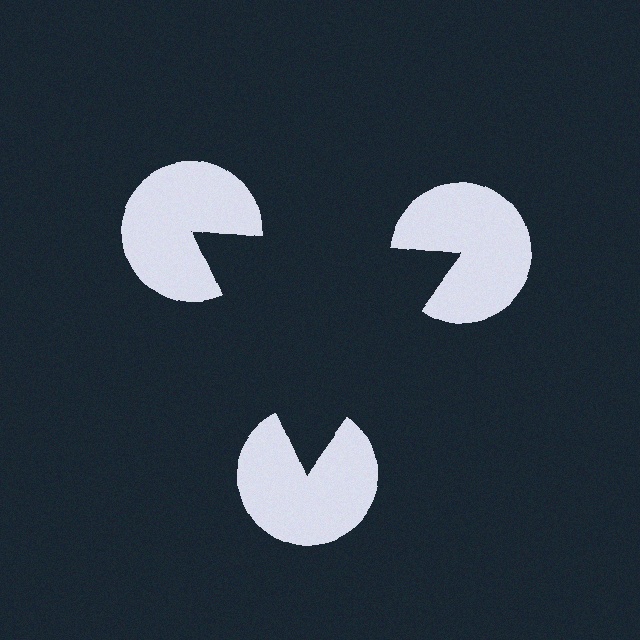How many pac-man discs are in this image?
There are 3 — one at each vertex of the illusory triangle.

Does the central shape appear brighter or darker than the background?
It typically appears slightly darker than the background, even though no actual brightness change is drawn.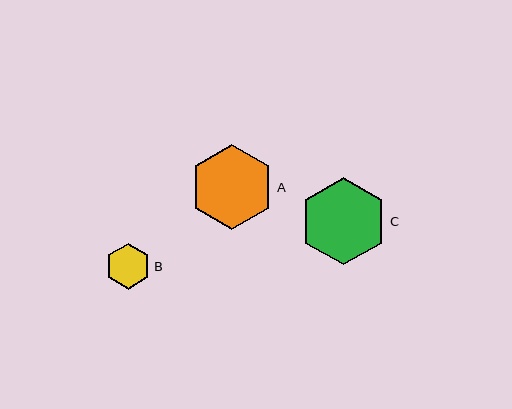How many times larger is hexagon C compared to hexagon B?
Hexagon C is approximately 1.9 times the size of hexagon B.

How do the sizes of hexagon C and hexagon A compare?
Hexagon C and hexagon A are approximately the same size.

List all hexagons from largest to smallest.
From largest to smallest: C, A, B.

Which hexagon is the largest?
Hexagon C is the largest with a size of approximately 88 pixels.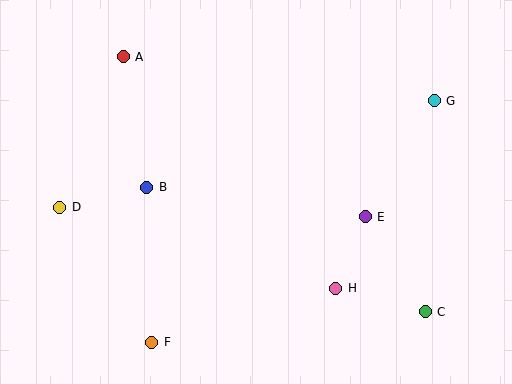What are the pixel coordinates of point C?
Point C is at (425, 312).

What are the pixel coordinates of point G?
Point G is at (434, 101).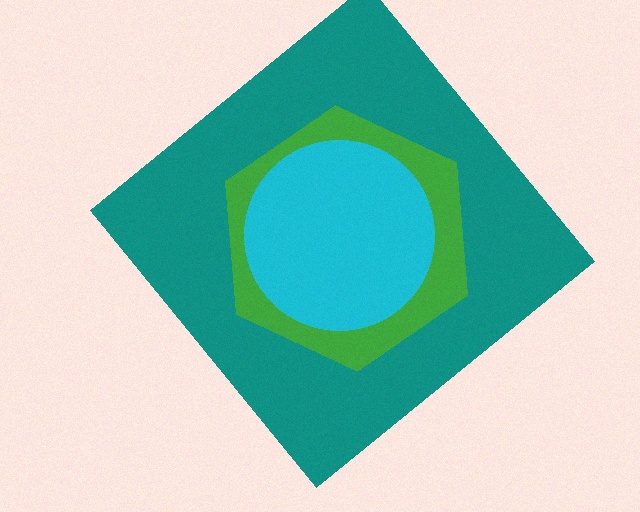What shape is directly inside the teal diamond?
The green hexagon.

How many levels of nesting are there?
3.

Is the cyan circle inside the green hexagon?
Yes.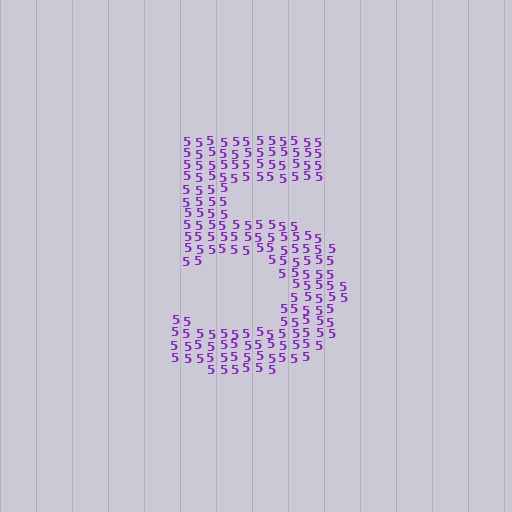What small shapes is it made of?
It is made of small digit 5's.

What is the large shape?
The large shape is the digit 5.